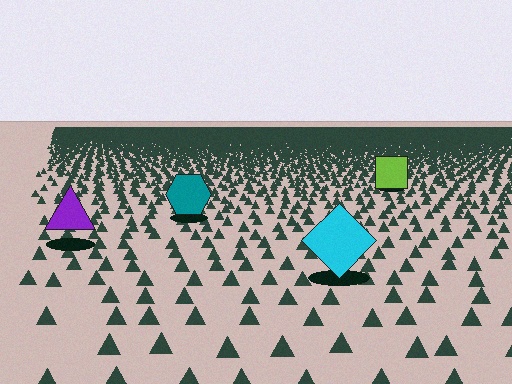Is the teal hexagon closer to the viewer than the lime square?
Yes. The teal hexagon is closer — you can tell from the texture gradient: the ground texture is coarser near it.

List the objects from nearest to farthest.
From nearest to farthest: the cyan diamond, the purple triangle, the teal hexagon, the lime square.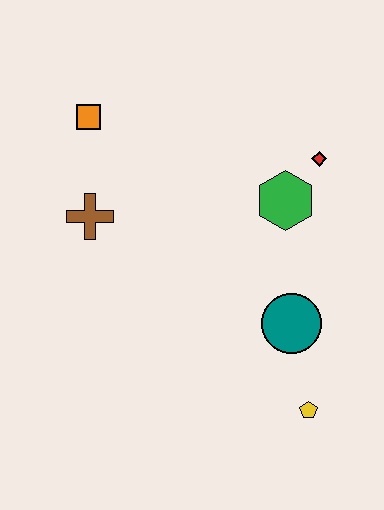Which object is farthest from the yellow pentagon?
The orange square is farthest from the yellow pentagon.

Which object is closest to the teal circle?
The yellow pentagon is closest to the teal circle.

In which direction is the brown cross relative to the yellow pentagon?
The brown cross is to the left of the yellow pentagon.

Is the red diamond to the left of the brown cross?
No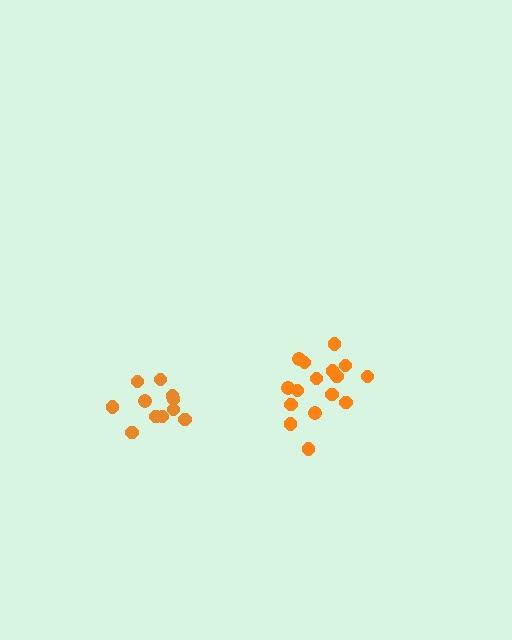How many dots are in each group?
Group 1: 11 dots, Group 2: 16 dots (27 total).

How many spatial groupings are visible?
There are 2 spatial groupings.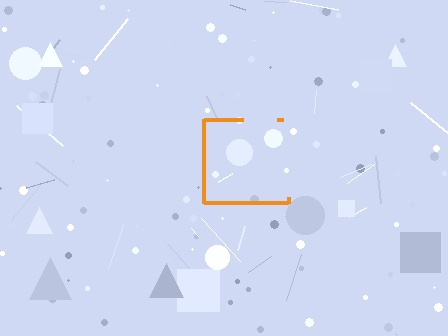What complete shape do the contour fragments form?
The contour fragments form a square.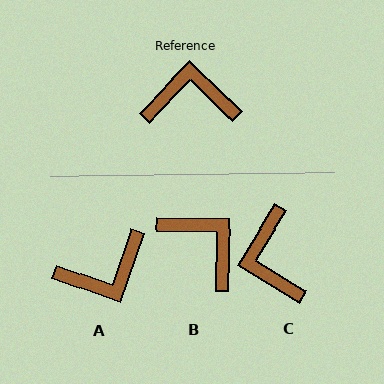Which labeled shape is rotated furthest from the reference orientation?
A, about 155 degrees away.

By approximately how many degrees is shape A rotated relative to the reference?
Approximately 155 degrees clockwise.